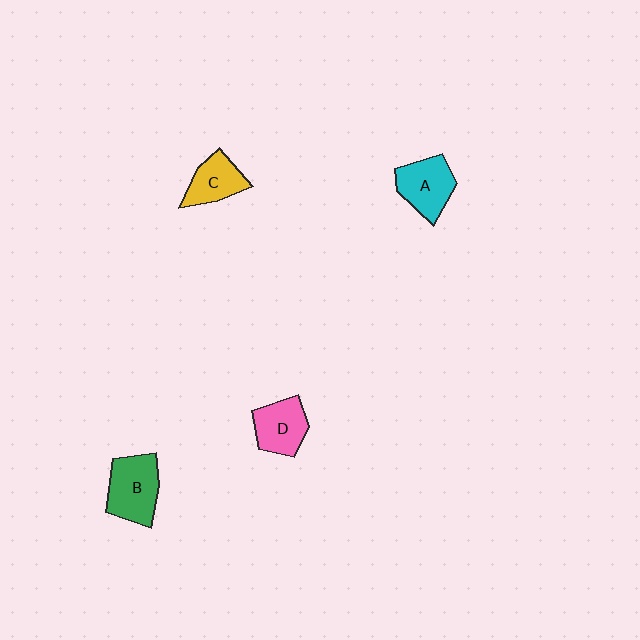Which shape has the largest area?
Shape B (green).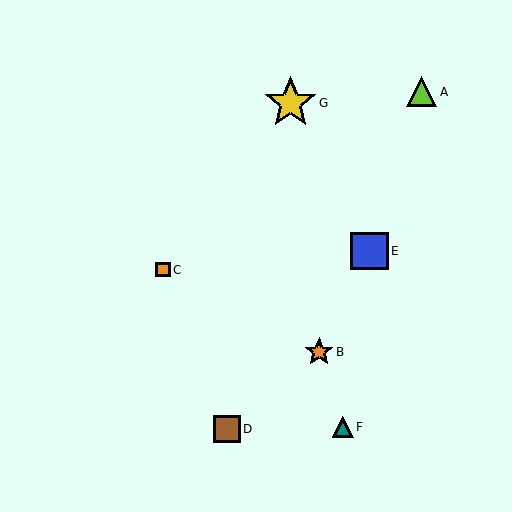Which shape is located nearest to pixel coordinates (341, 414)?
The teal triangle (labeled F) at (343, 427) is nearest to that location.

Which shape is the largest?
The yellow star (labeled G) is the largest.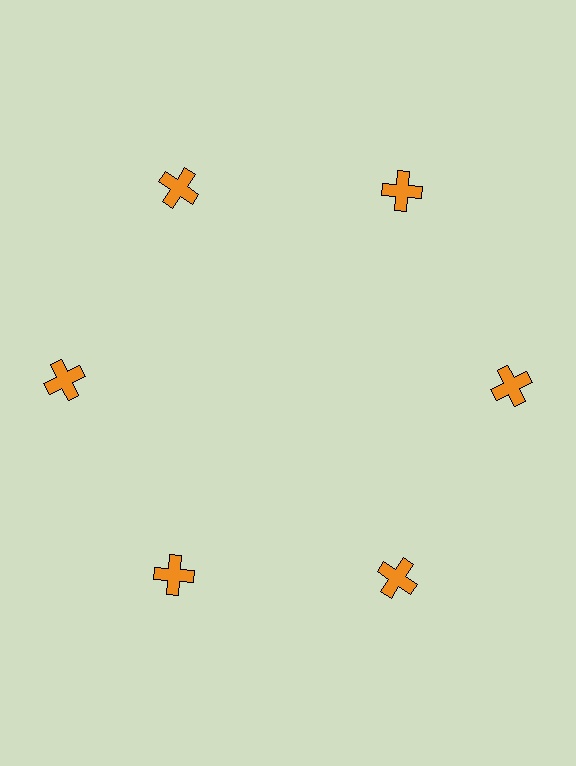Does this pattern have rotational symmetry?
Yes, this pattern has 6-fold rotational symmetry. It looks the same after rotating 60 degrees around the center.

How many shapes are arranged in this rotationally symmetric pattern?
There are 6 shapes, arranged in 6 groups of 1.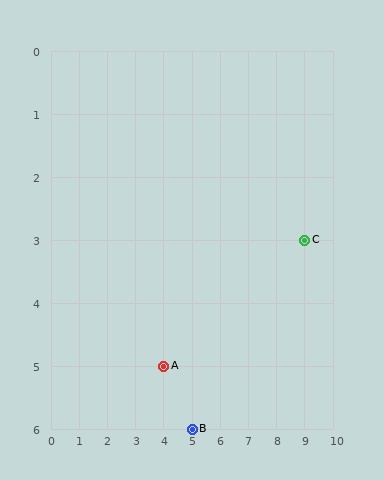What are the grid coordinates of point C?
Point C is at grid coordinates (9, 3).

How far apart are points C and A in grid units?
Points C and A are 5 columns and 2 rows apart (about 5.4 grid units diagonally).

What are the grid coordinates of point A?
Point A is at grid coordinates (4, 5).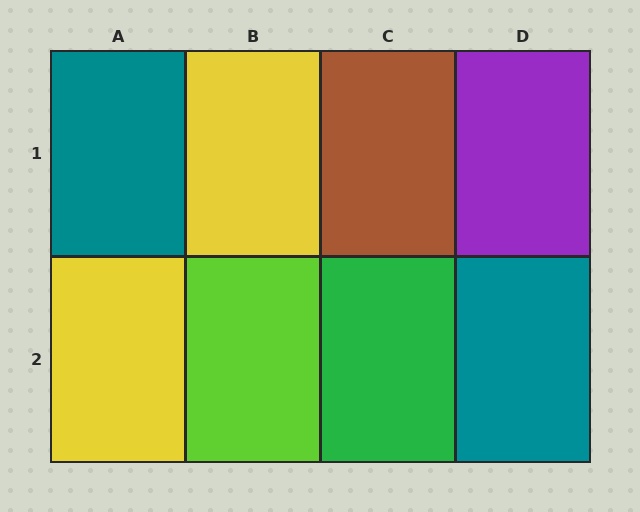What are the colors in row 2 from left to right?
Yellow, lime, green, teal.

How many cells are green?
1 cell is green.